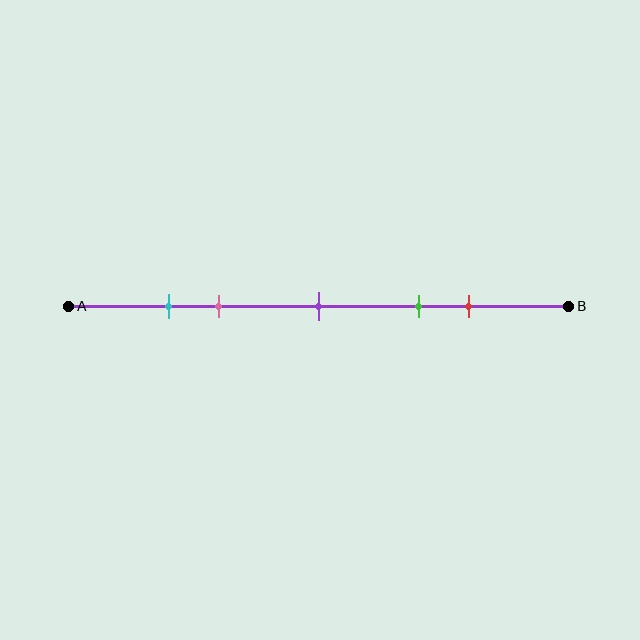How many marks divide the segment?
There are 5 marks dividing the segment.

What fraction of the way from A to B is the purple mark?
The purple mark is approximately 50% (0.5) of the way from A to B.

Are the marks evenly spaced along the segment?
No, the marks are not evenly spaced.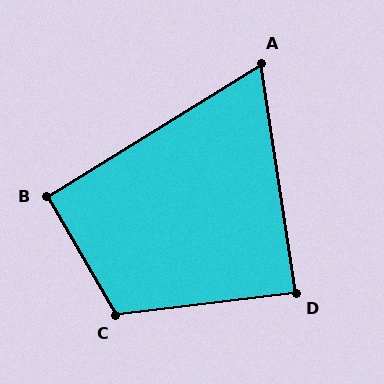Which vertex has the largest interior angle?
C, at approximately 113 degrees.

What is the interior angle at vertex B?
Approximately 92 degrees (approximately right).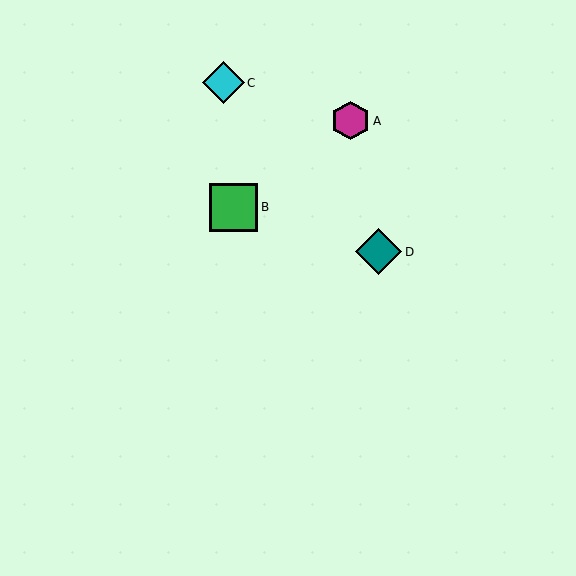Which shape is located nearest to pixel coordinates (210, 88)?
The cyan diamond (labeled C) at (223, 83) is nearest to that location.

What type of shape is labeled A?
Shape A is a magenta hexagon.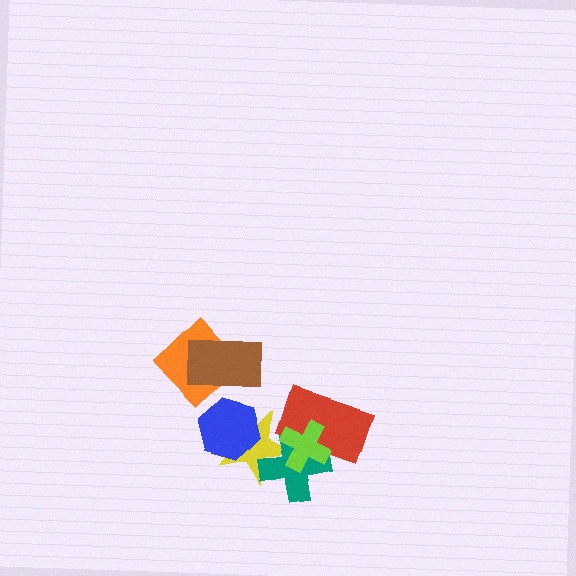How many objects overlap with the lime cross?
3 objects overlap with the lime cross.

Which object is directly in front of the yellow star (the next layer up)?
The blue hexagon is directly in front of the yellow star.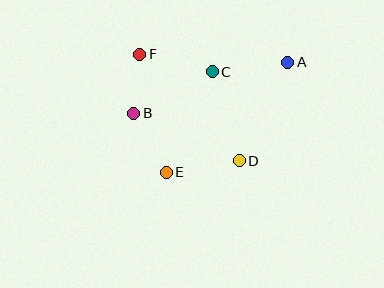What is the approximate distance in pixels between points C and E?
The distance between C and E is approximately 111 pixels.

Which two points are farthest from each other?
Points A and E are farthest from each other.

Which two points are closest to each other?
Points B and F are closest to each other.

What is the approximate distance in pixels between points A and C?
The distance between A and C is approximately 76 pixels.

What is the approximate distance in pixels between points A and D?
The distance between A and D is approximately 110 pixels.